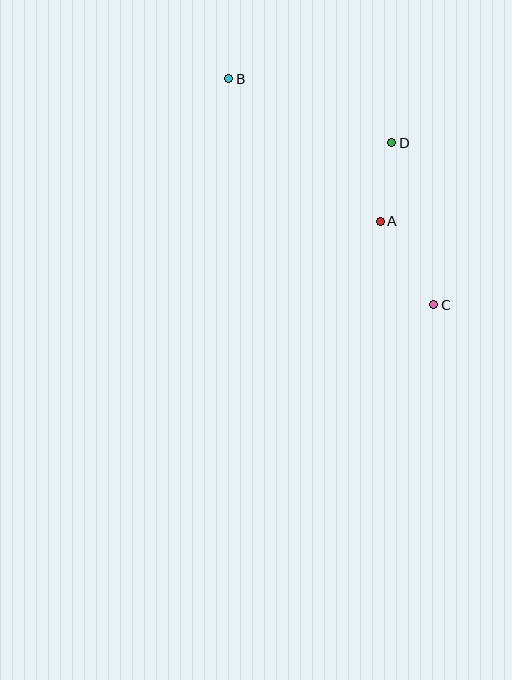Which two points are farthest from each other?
Points B and C are farthest from each other.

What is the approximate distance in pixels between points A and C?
The distance between A and C is approximately 99 pixels.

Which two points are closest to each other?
Points A and D are closest to each other.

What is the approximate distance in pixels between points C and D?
The distance between C and D is approximately 167 pixels.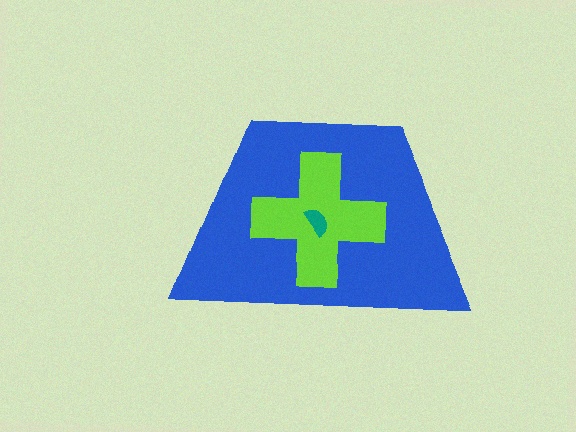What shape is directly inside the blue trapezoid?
The lime cross.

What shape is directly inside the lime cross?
The teal semicircle.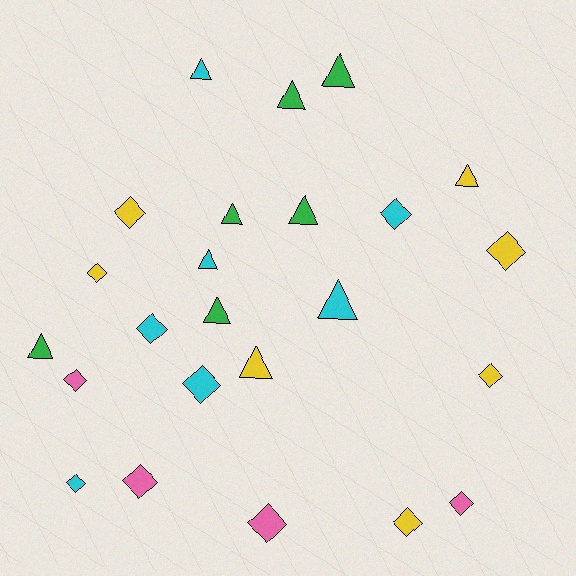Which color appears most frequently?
Cyan, with 7 objects.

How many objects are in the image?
There are 24 objects.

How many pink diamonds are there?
There are 4 pink diamonds.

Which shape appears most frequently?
Diamond, with 13 objects.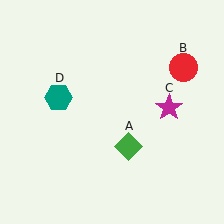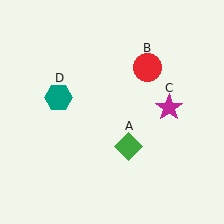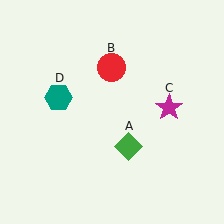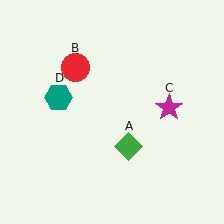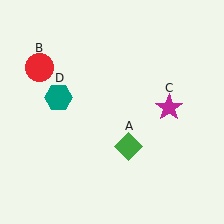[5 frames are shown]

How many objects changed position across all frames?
1 object changed position: red circle (object B).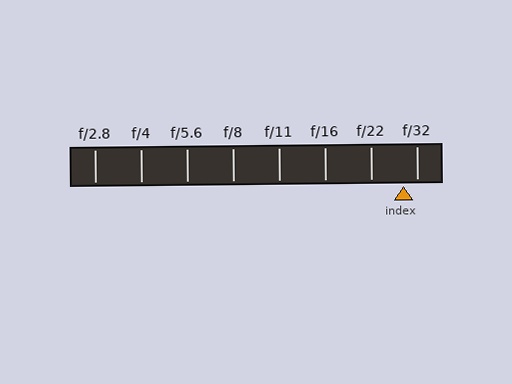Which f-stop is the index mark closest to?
The index mark is closest to f/32.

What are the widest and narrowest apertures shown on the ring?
The widest aperture shown is f/2.8 and the narrowest is f/32.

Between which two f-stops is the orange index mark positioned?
The index mark is between f/22 and f/32.